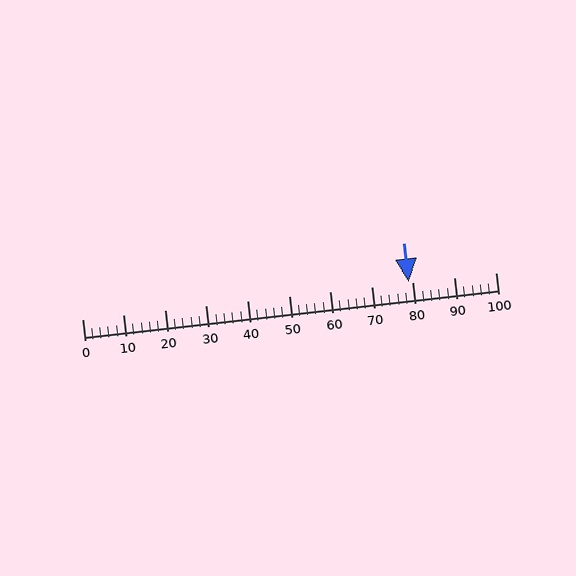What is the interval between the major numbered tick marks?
The major tick marks are spaced 10 units apart.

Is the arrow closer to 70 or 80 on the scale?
The arrow is closer to 80.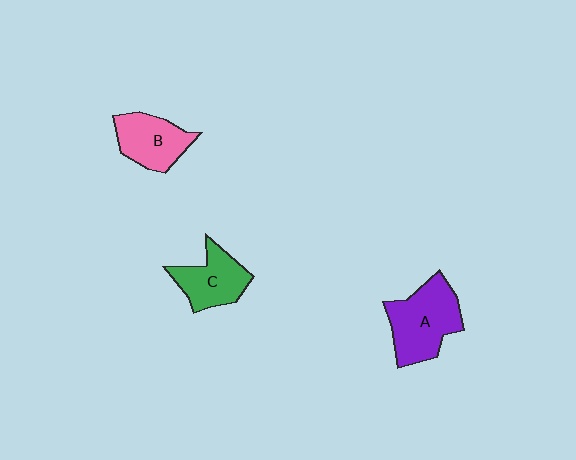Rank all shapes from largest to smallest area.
From largest to smallest: A (purple), B (pink), C (green).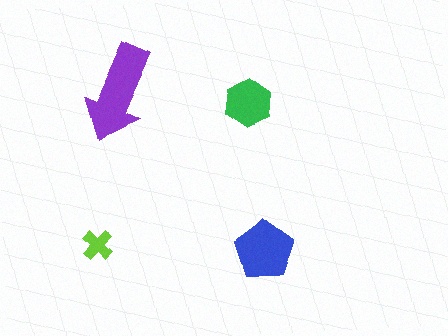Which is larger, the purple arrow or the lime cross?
The purple arrow.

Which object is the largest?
The purple arrow.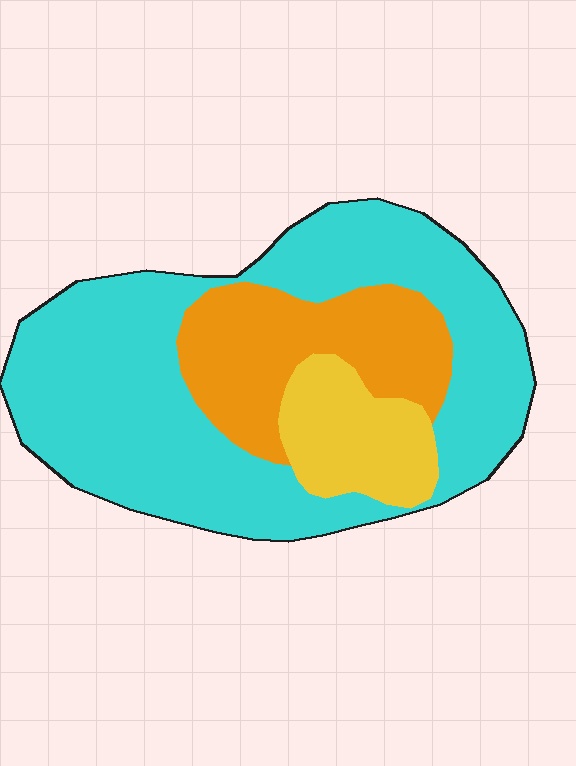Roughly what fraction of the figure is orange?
Orange covers about 25% of the figure.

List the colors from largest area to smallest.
From largest to smallest: cyan, orange, yellow.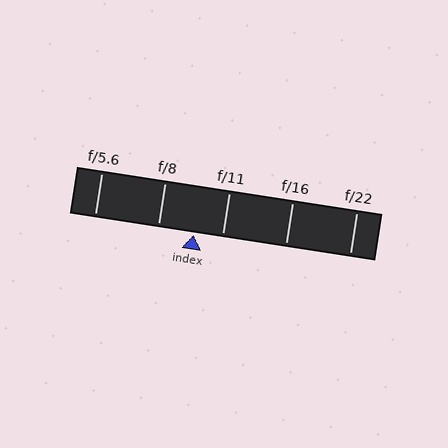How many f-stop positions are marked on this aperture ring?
There are 5 f-stop positions marked.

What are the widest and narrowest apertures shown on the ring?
The widest aperture shown is f/5.6 and the narrowest is f/22.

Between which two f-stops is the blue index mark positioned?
The index mark is between f/8 and f/11.